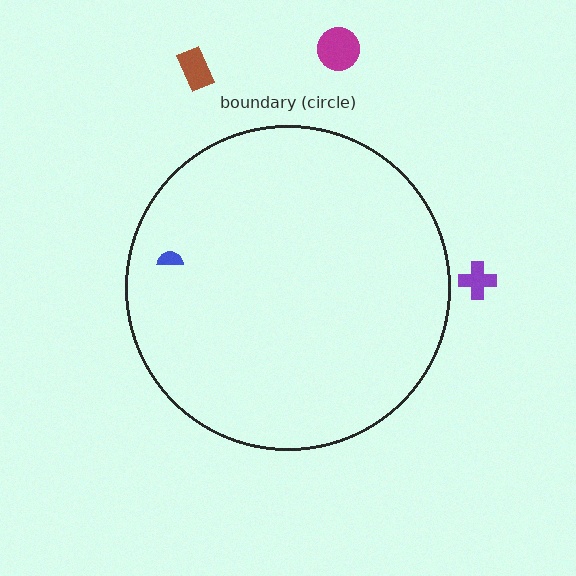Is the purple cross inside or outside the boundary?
Outside.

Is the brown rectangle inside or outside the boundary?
Outside.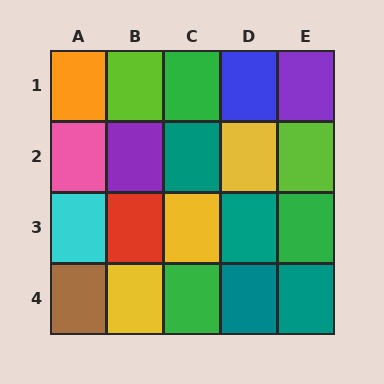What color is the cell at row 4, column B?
Yellow.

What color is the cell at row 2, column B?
Purple.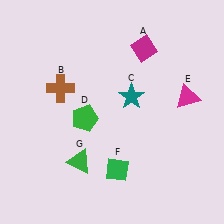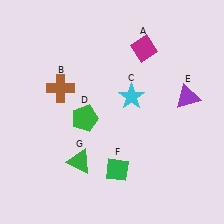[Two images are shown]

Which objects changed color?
C changed from teal to cyan. E changed from magenta to purple.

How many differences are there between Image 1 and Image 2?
There are 2 differences between the two images.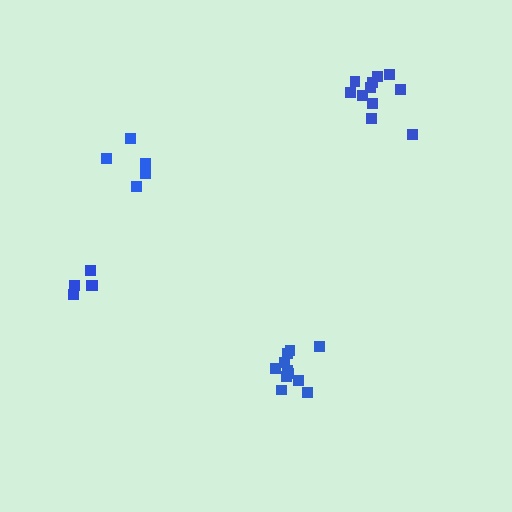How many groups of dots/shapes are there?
There are 4 groups.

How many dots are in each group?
Group 1: 11 dots, Group 2: 11 dots, Group 3: 5 dots, Group 4: 5 dots (32 total).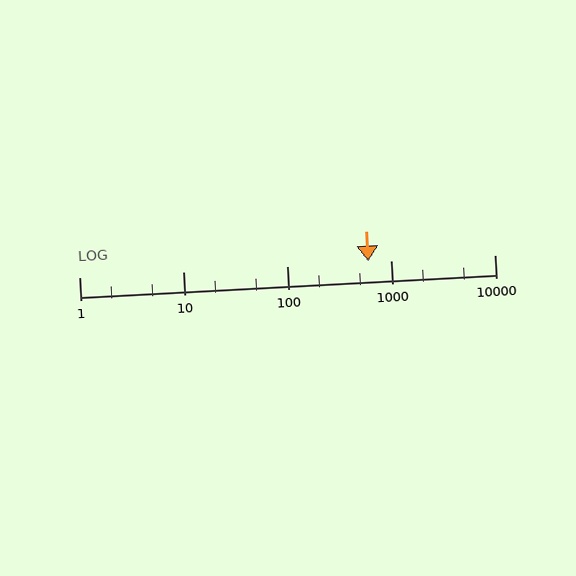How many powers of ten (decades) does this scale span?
The scale spans 4 decades, from 1 to 10000.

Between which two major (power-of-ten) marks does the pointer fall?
The pointer is between 100 and 1000.